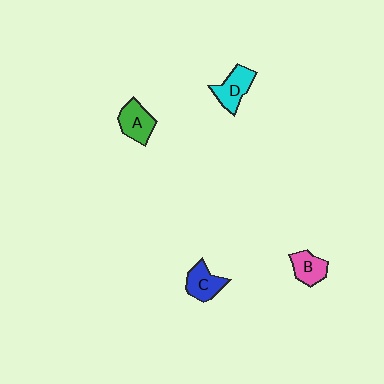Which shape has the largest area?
Shape D (cyan).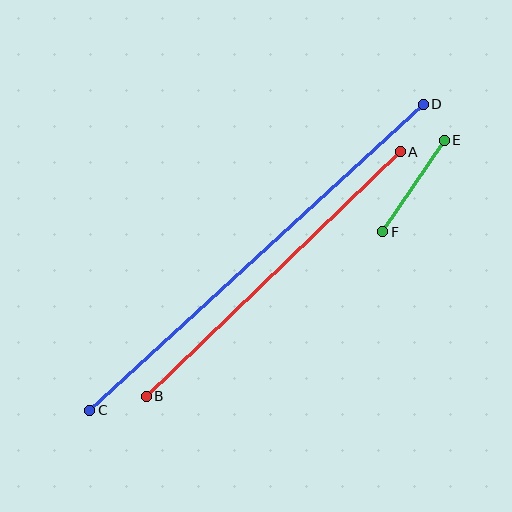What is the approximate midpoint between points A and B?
The midpoint is at approximately (273, 274) pixels.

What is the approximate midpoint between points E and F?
The midpoint is at approximately (413, 186) pixels.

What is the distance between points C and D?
The distance is approximately 452 pixels.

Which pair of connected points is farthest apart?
Points C and D are farthest apart.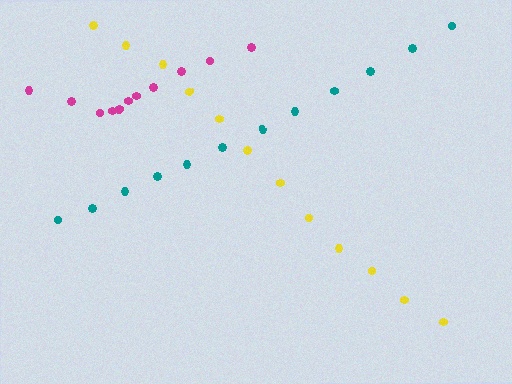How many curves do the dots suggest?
There are 3 distinct paths.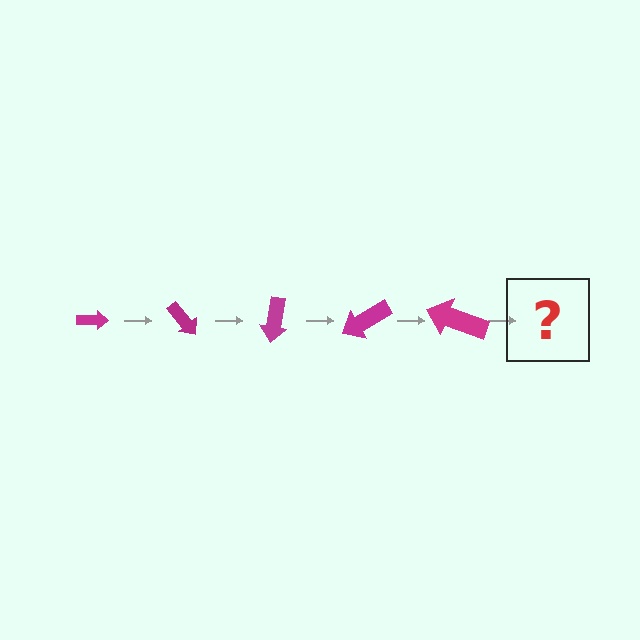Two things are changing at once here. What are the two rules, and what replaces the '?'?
The two rules are that the arrow grows larger each step and it rotates 50 degrees each step. The '?' should be an arrow, larger than the previous one and rotated 250 degrees from the start.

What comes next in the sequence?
The next element should be an arrow, larger than the previous one and rotated 250 degrees from the start.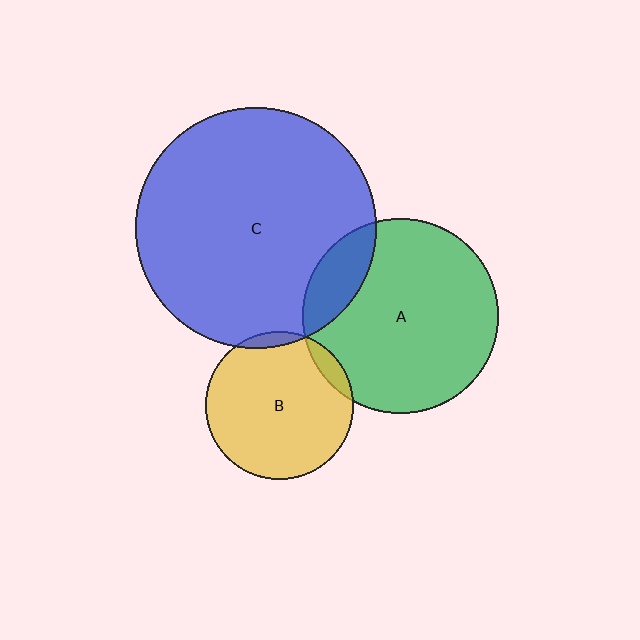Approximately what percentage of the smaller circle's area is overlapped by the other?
Approximately 5%.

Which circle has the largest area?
Circle C (blue).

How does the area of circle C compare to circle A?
Approximately 1.5 times.